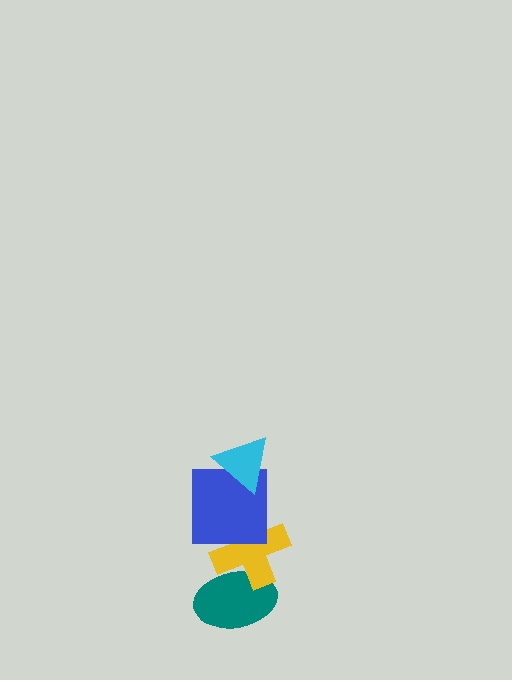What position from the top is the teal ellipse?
The teal ellipse is 4th from the top.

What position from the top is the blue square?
The blue square is 2nd from the top.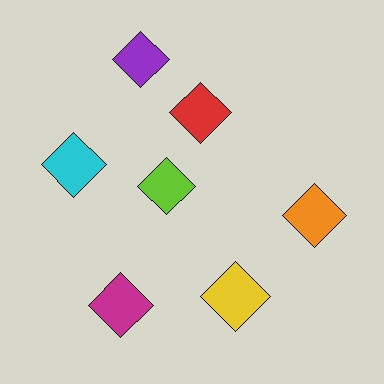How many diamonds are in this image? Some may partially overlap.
There are 7 diamonds.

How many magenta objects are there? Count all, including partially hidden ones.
There is 1 magenta object.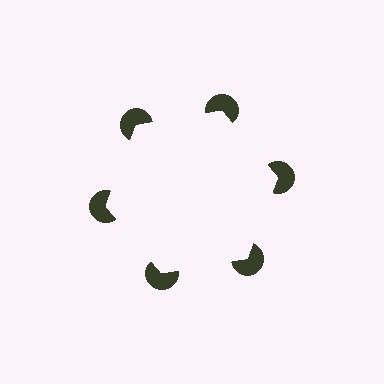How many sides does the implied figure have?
6 sides.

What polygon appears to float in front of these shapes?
An illusory hexagon — its edges are inferred from the aligned wedge cuts in the pac-man discs, not physically drawn.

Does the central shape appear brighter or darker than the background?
It typically appears slightly brighter than the background, even though no actual brightness change is drawn.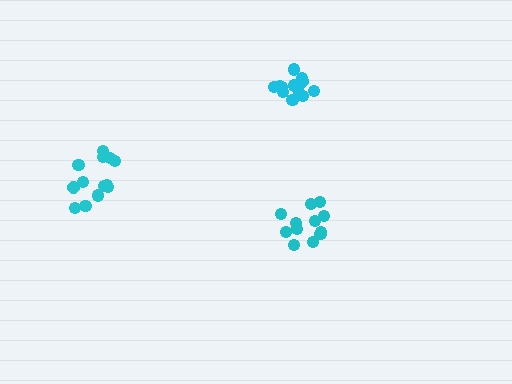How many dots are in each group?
Group 1: 13 dots, Group 2: 14 dots, Group 3: 12 dots (39 total).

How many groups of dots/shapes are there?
There are 3 groups.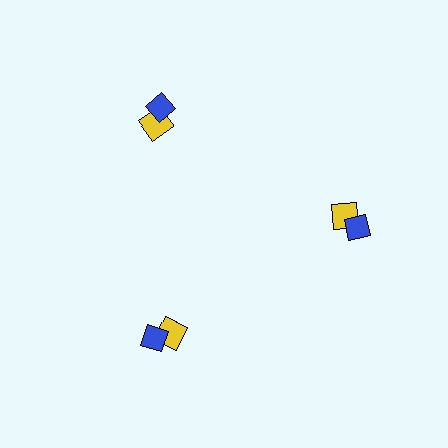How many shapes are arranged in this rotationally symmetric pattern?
There are 6 shapes, arranged in 3 groups of 2.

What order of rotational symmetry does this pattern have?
This pattern has 3-fold rotational symmetry.